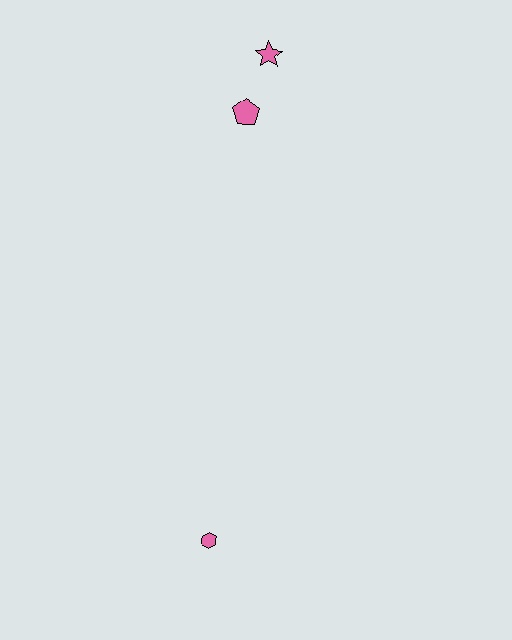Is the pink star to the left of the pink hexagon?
No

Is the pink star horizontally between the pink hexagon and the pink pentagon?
No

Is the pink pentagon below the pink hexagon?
No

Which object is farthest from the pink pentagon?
The pink hexagon is farthest from the pink pentagon.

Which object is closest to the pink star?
The pink pentagon is closest to the pink star.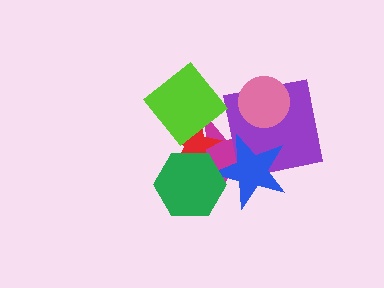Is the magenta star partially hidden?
Yes, it is partially covered by another shape.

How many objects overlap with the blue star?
3 objects overlap with the blue star.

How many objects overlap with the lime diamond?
2 objects overlap with the lime diamond.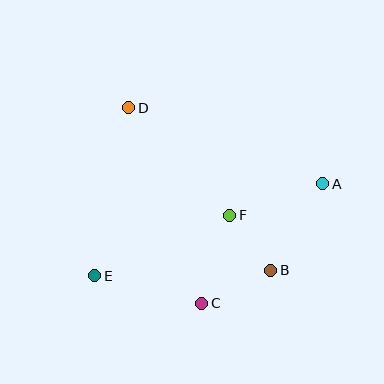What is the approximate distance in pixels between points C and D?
The distance between C and D is approximately 209 pixels.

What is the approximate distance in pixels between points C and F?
The distance between C and F is approximately 92 pixels.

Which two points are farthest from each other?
Points A and E are farthest from each other.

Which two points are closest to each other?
Points B and F are closest to each other.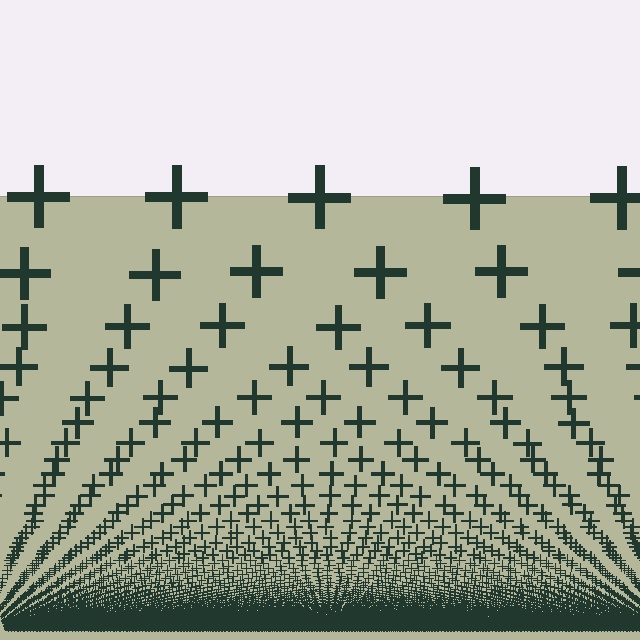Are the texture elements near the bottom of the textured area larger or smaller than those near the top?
Smaller. The gradient is inverted — elements near the bottom are smaller and denser.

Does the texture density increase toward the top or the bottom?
Density increases toward the bottom.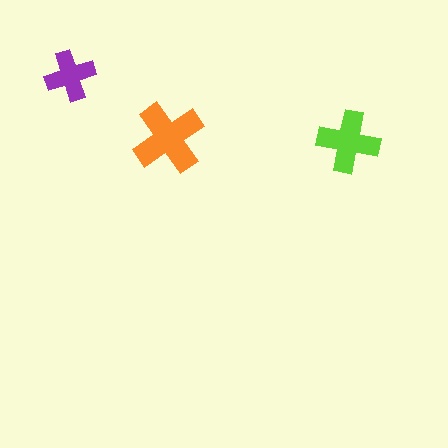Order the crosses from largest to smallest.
the orange one, the lime one, the purple one.